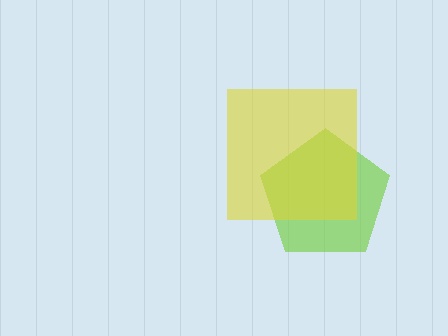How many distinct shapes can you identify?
There are 2 distinct shapes: a lime pentagon, a yellow square.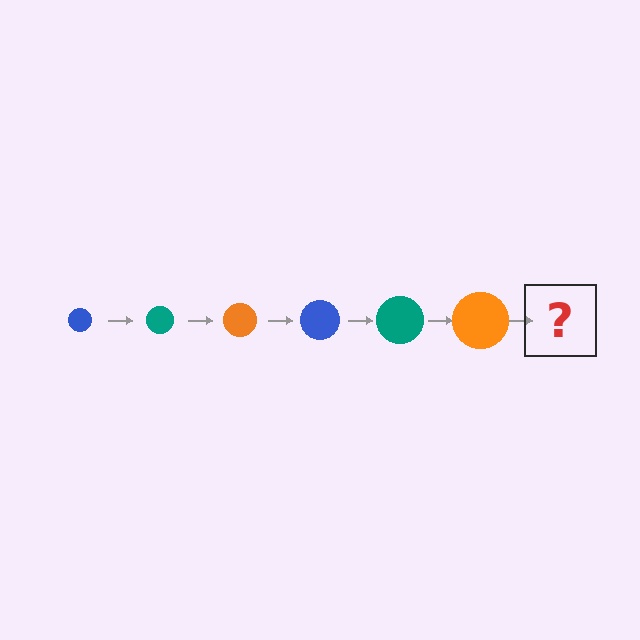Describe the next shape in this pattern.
It should be a blue circle, larger than the previous one.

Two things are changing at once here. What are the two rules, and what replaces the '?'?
The two rules are that the circle grows larger each step and the color cycles through blue, teal, and orange. The '?' should be a blue circle, larger than the previous one.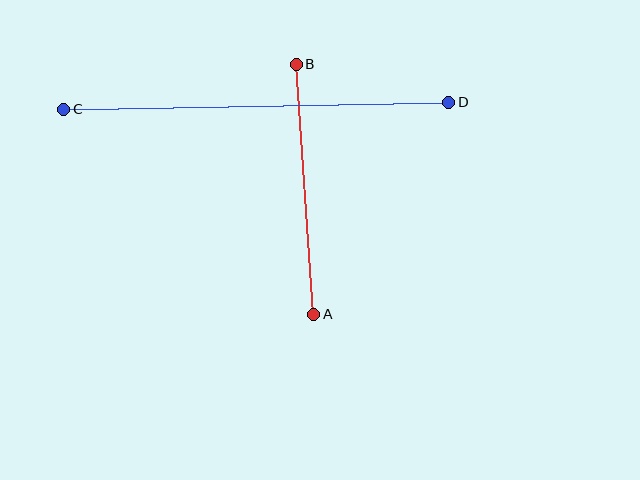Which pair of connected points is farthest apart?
Points C and D are farthest apart.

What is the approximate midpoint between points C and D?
The midpoint is at approximately (256, 106) pixels.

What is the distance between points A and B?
The distance is approximately 250 pixels.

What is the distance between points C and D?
The distance is approximately 385 pixels.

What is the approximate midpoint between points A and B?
The midpoint is at approximately (305, 189) pixels.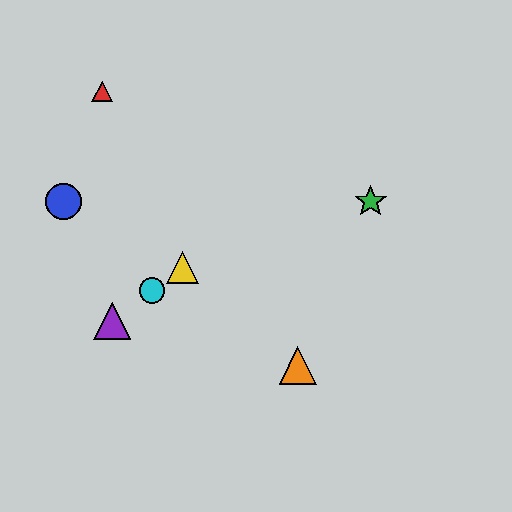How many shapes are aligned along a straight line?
3 shapes (the yellow triangle, the purple triangle, the cyan circle) are aligned along a straight line.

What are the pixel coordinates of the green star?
The green star is at (371, 202).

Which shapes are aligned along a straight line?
The yellow triangle, the purple triangle, the cyan circle are aligned along a straight line.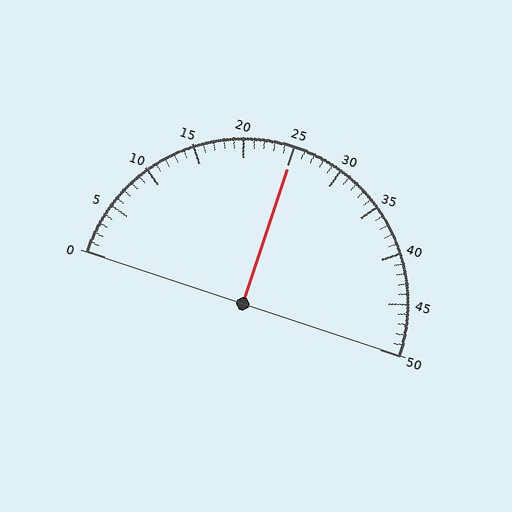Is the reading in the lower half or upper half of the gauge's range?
The reading is in the upper half of the range (0 to 50).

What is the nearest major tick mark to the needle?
The nearest major tick mark is 25.